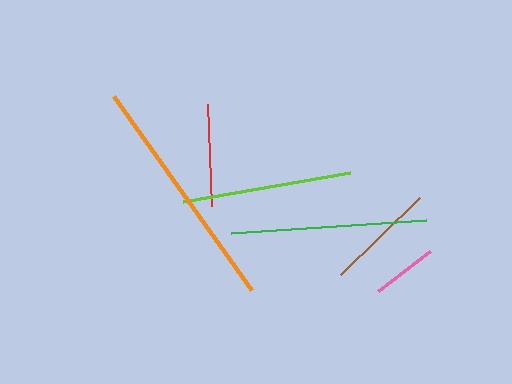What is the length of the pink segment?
The pink segment is approximately 66 pixels long.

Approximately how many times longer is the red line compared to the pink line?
The red line is approximately 1.5 times the length of the pink line.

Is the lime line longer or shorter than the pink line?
The lime line is longer than the pink line.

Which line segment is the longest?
The orange line is the longest at approximately 238 pixels.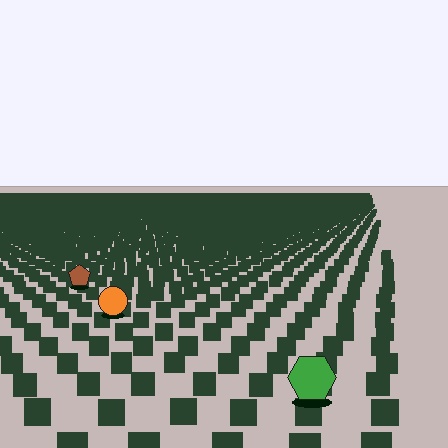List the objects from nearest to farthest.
From nearest to farthest: the green hexagon, the orange circle, the brown pentagon.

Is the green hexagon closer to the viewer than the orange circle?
Yes. The green hexagon is closer — you can tell from the texture gradient: the ground texture is coarser near it.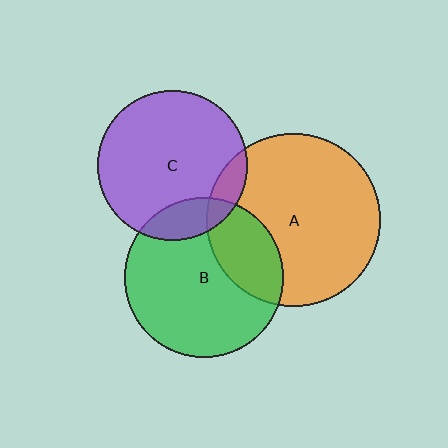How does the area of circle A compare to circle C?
Approximately 1.3 times.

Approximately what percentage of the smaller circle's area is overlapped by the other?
Approximately 10%.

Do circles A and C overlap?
Yes.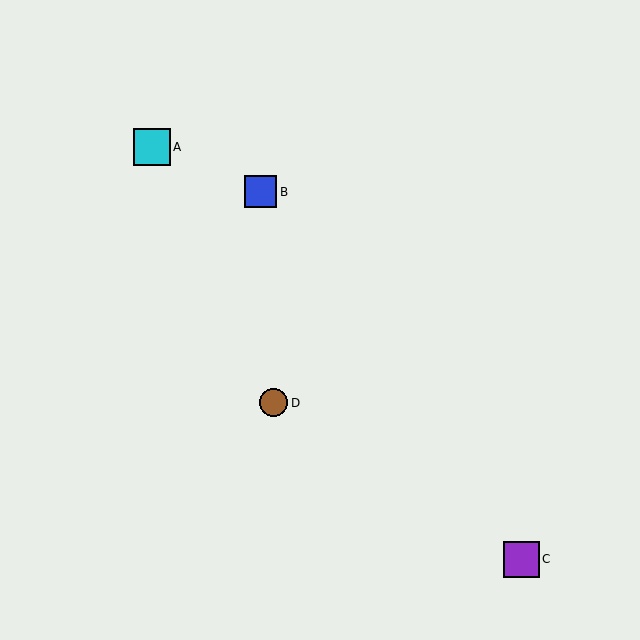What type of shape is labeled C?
Shape C is a purple square.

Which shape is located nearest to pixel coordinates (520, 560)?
The purple square (labeled C) at (521, 559) is nearest to that location.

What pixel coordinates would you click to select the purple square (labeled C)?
Click at (521, 559) to select the purple square C.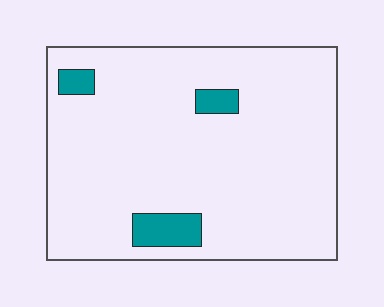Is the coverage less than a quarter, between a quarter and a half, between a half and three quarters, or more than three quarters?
Less than a quarter.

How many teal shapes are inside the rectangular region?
3.